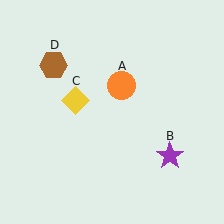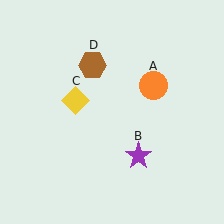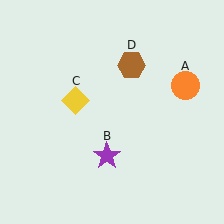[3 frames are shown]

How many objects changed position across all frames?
3 objects changed position: orange circle (object A), purple star (object B), brown hexagon (object D).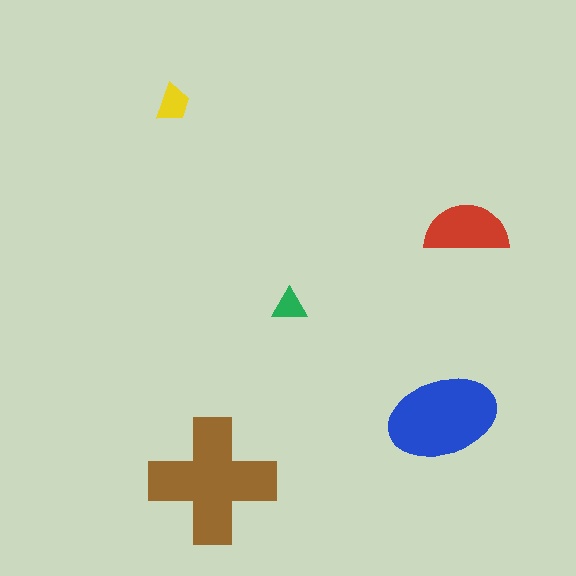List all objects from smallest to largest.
The green triangle, the yellow trapezoid, the red semicircle, the blue ellipse, the brown cross.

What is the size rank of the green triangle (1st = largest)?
5th.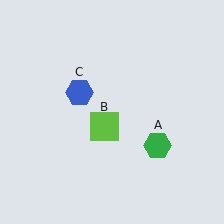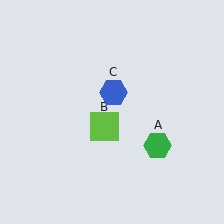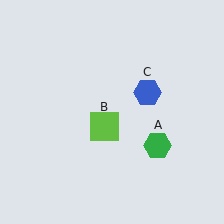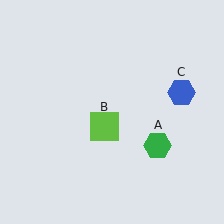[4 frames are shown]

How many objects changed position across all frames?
1 object changed position: blue hexagon (object C).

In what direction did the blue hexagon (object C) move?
The blue hexagon (object C) moved right.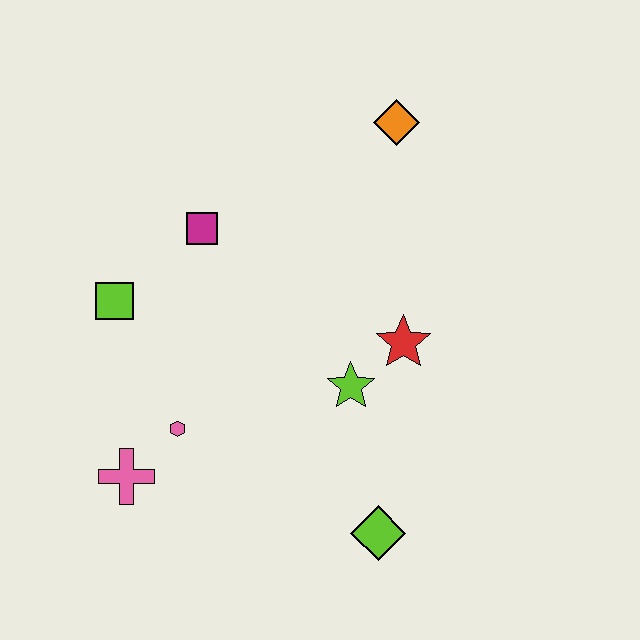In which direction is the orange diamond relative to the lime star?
The orange diamond is above the lime star.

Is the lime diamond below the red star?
Yes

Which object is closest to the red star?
The lime star is closest to the red star.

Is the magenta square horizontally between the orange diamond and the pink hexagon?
Yes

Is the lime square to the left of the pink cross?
Yes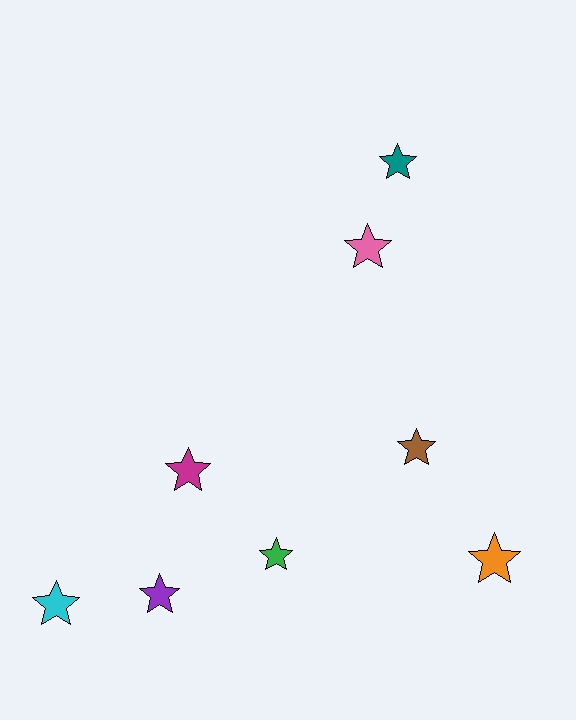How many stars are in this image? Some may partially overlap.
There are 8 stars.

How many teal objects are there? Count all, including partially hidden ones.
There is 1 teal object.